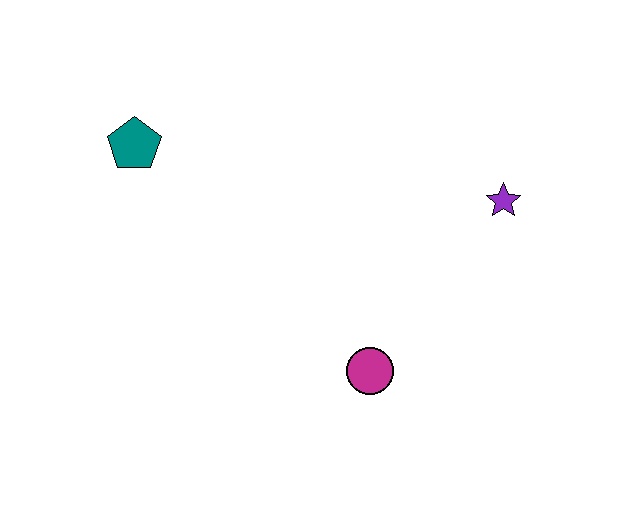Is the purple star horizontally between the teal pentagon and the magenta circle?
No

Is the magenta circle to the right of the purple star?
No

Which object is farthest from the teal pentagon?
The purple star is farthest from the teal pentagon.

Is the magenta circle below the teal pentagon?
Yes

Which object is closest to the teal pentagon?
The magenta circle is closest to the teal pentagon.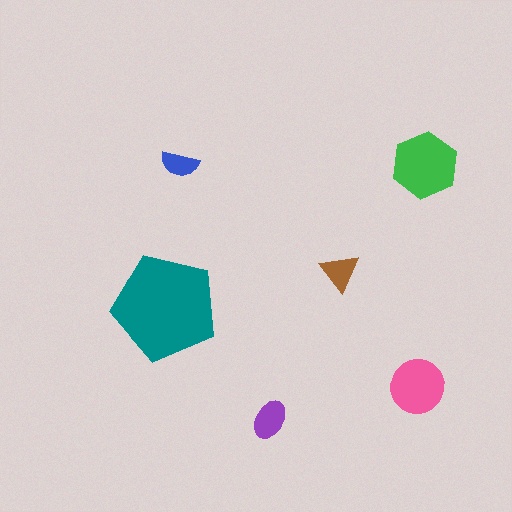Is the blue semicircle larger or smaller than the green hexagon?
Smaller.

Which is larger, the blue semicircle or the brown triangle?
The brown triangle.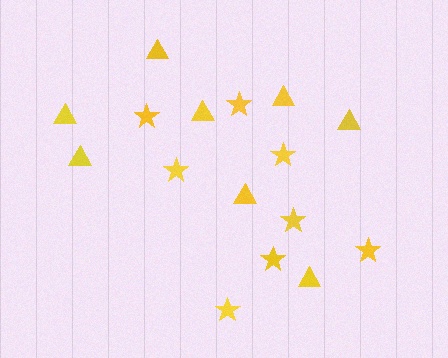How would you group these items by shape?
There are 2 groups: one group of triangles (8) and one group of stars (8).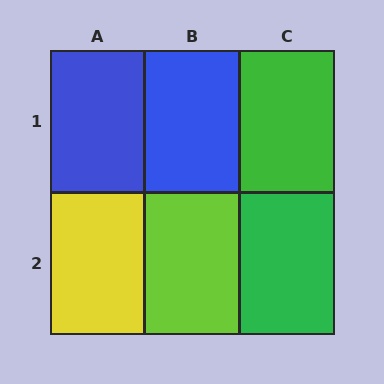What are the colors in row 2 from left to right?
Yellow, lime, green.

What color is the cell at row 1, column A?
Blue.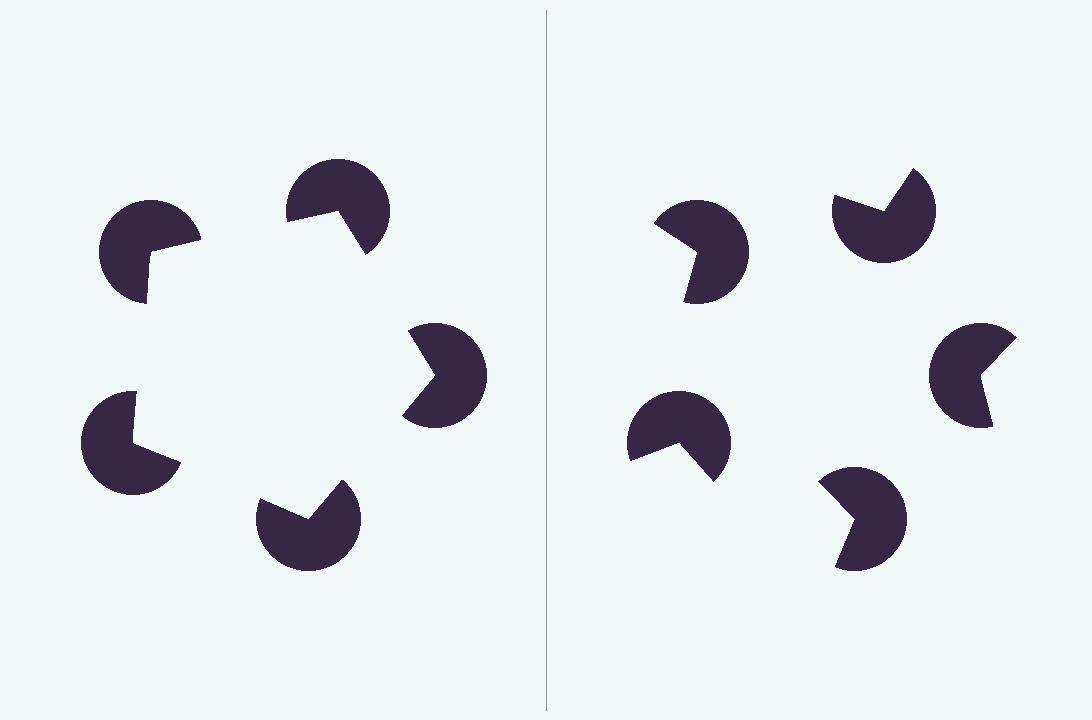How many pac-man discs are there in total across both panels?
10 — 5 on each side.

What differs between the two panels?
The pac-man discs are positioned identically on both sides; only the wedge orientations differ. On the left they align to a pentagon; on the right they are misaligned.